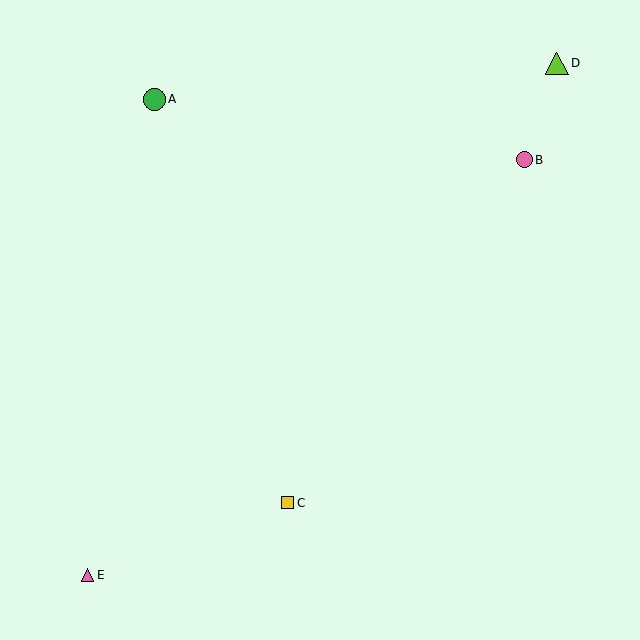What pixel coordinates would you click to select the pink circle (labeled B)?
Click at (525, 160) to select the pink circle B.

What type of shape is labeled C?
Shape C is a yellow square.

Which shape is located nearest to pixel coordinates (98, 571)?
The pink triangle (labeled E) at (88, 575) is nearest to that location.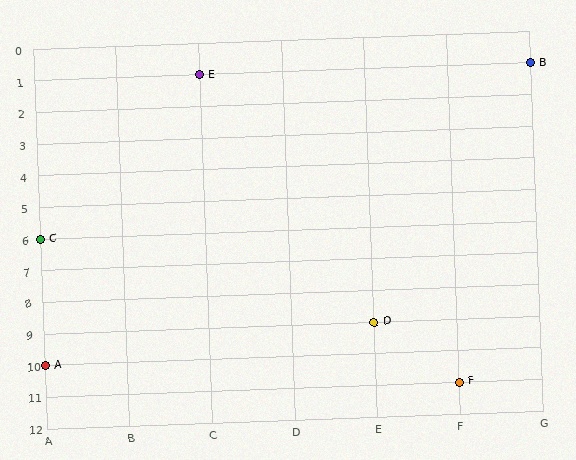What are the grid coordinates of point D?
Point D is at grid coordinates (E, 9).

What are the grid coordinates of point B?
Point B is at grid coordinates (G, 1).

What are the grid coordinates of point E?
Point E is at grid coordinates (C, 1).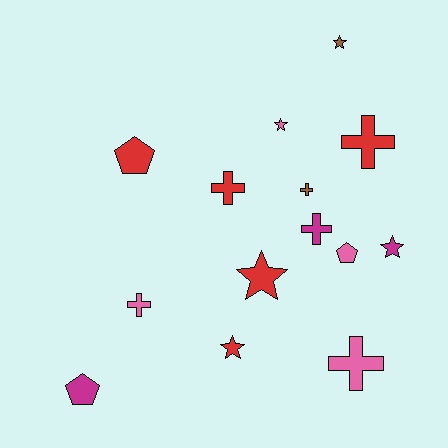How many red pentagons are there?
There is 1 red pentagon.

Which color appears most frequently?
Red, with 5 objects.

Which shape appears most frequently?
Cross, with 6 objects.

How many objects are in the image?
There are 14 objects.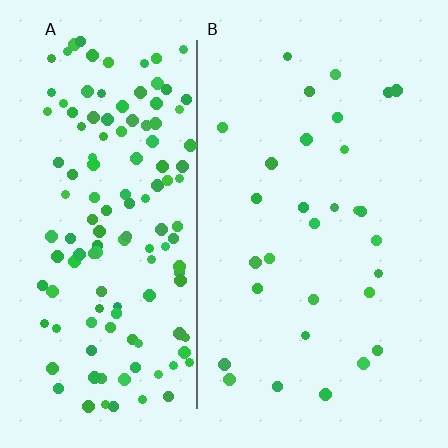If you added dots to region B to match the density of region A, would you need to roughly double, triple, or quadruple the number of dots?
Approximately quadruple.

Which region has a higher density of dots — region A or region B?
A (the left).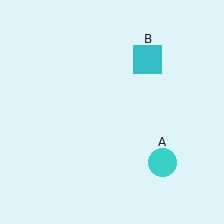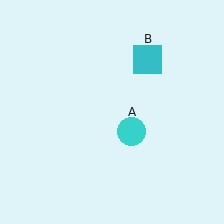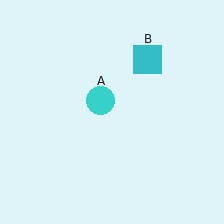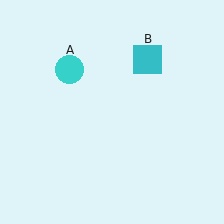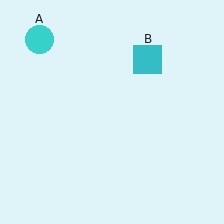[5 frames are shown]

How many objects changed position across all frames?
1 object changed position: cyan circle (object A).